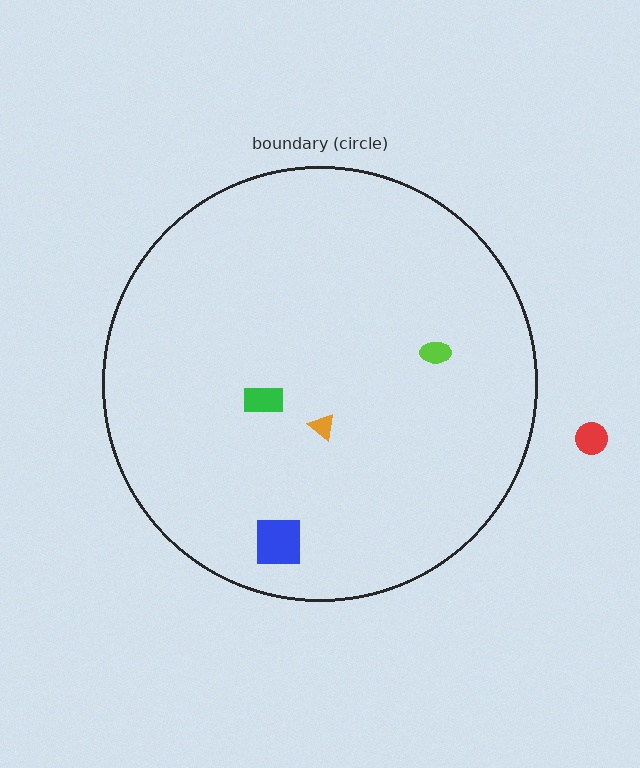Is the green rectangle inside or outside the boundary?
Inside.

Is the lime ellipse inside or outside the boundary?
Inside.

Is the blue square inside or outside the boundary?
Inside.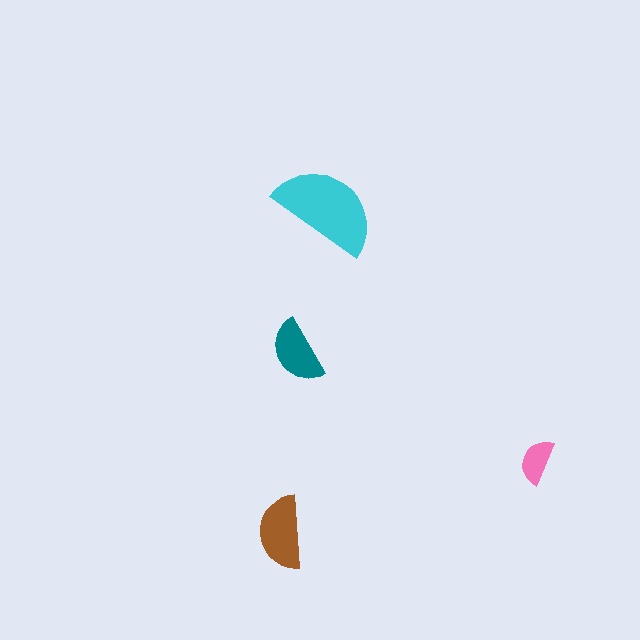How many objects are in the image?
There are 4 objects in the image.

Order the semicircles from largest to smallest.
the cyan one, the brown one, the teal one, the pink one.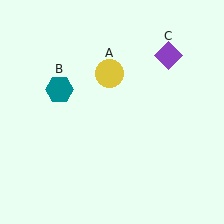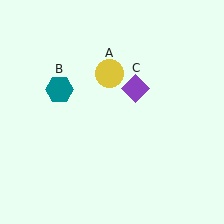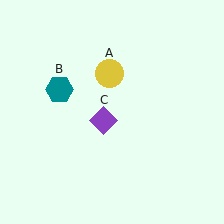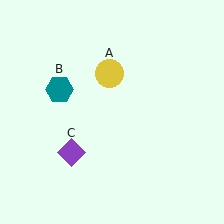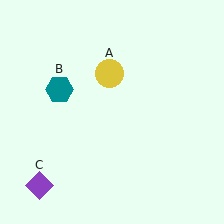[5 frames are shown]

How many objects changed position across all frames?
1 object changed position: purple diamond (object C).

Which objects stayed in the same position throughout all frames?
Yellow circle (object A) and teal hexagon (object B) remained stationary.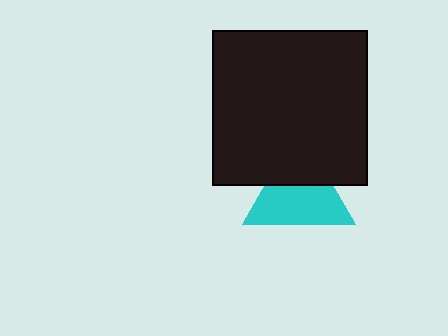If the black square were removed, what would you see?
You would see the complete cyan triangle.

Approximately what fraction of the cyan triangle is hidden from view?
Roughly 36% of the cyan triangle is hidden behind the black square.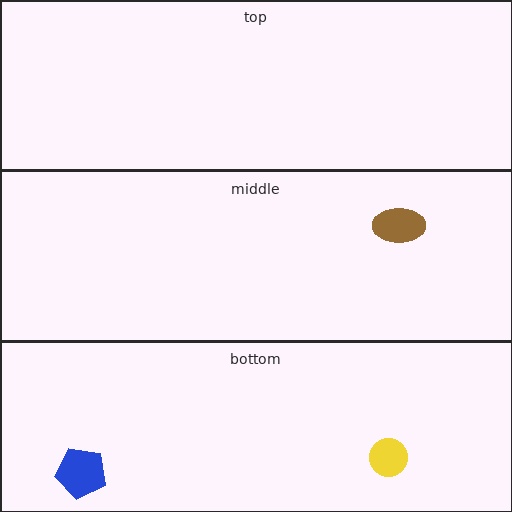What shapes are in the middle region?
The brown ellipse.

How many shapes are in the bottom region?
2.